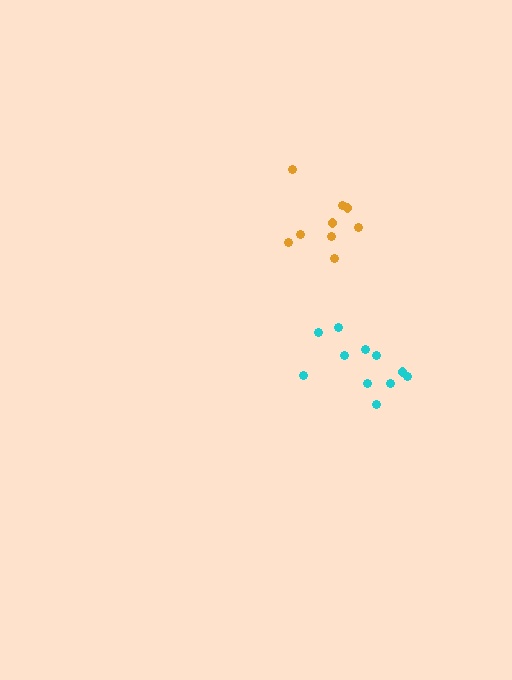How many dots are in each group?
Group 1: 9 dots, Group 2: 11 dots (20 total).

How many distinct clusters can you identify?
There are 2 distinct clusters.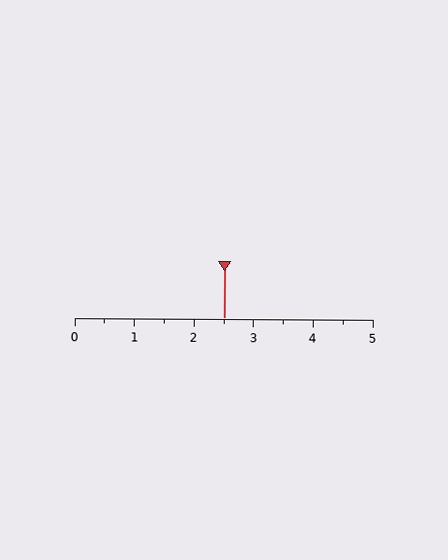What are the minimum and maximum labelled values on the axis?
The axis runs from 0 to 5.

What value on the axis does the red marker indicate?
The marker indicates approximately 2.5.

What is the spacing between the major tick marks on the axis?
The major ticks are spaced 1 apart.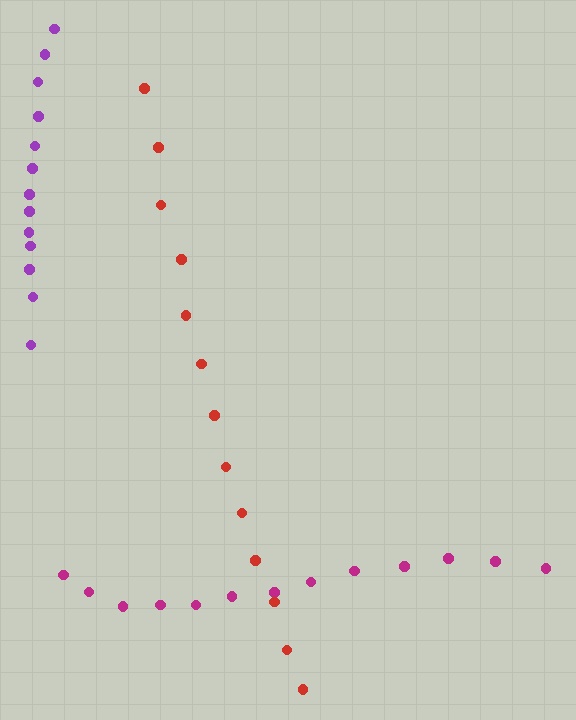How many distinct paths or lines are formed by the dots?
There are 3 distinct paths.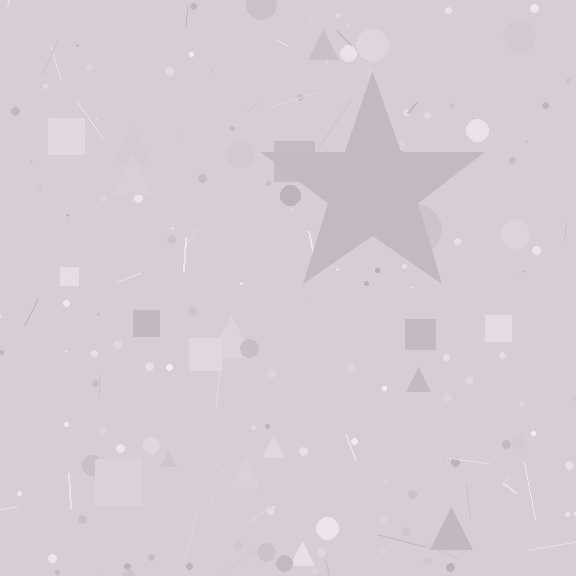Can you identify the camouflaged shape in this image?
The camouflaged shape is a star.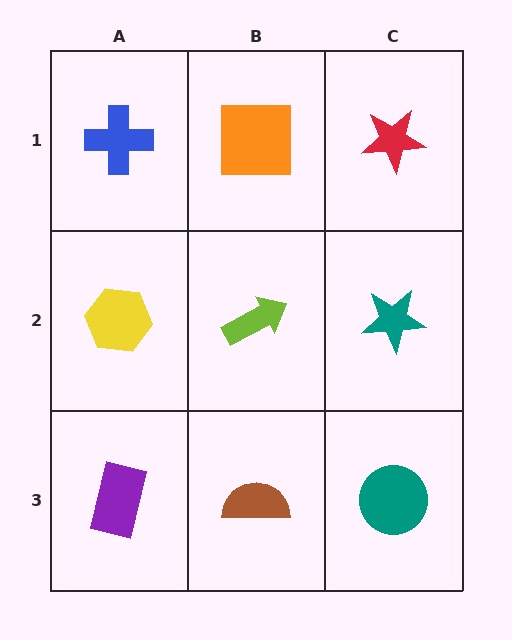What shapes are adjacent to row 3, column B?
A lime arrow (row 2, column B), a purple rectangle (row 3, column A), a teal circle (row 3, column C).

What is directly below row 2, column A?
A purple rectangle.